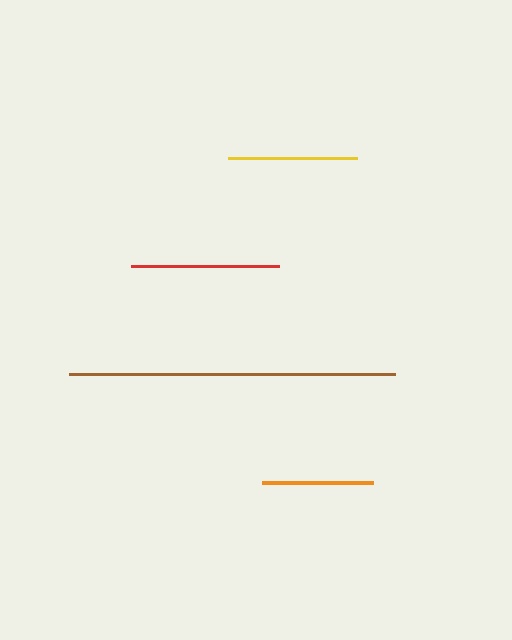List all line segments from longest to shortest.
From longest to shortest: brown, red, yellow, orange.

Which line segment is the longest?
The brown line is the longest at approximately 326 pixels.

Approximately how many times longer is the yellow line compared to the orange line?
The yellow line is approximately 1.2 times the length of the orange line.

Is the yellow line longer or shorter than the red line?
The red line is longer than the yellow line.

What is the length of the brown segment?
The brown segment is approximately 326 pixels long.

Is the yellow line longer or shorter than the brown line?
The brown line is longer than the yellow line.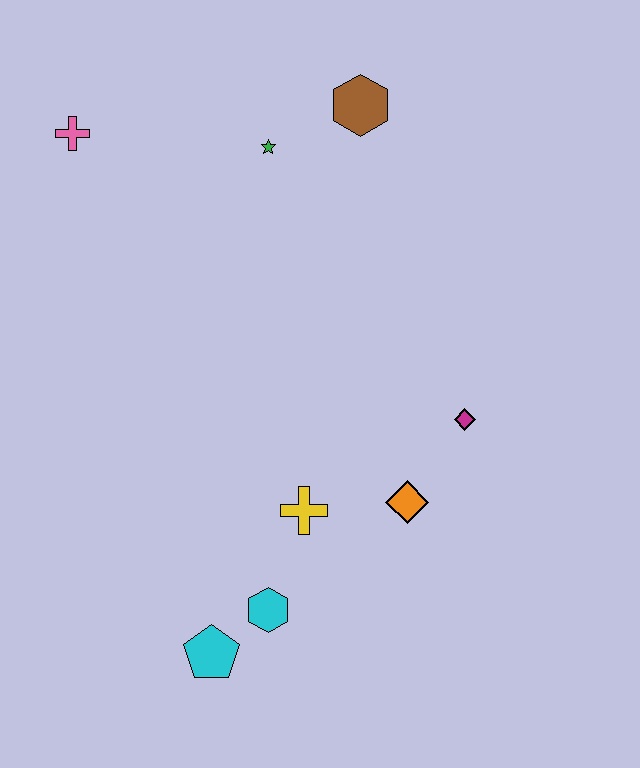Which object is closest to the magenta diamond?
The orange diamond is closest to the magenta diamond.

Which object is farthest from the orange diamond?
The pink cross is farthest from the orange diamond.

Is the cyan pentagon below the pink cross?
Yes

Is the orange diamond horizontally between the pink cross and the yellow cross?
No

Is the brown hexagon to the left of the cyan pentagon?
No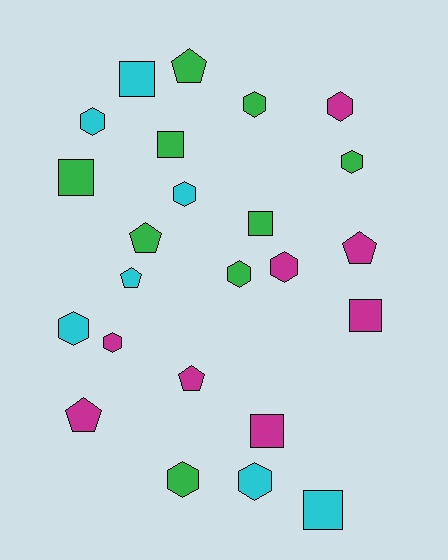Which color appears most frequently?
Green, with 9 objects.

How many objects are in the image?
There are 24 objects.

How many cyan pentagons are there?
There is 1 cyan pentagon.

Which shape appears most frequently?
Hexagon, with 11 objects.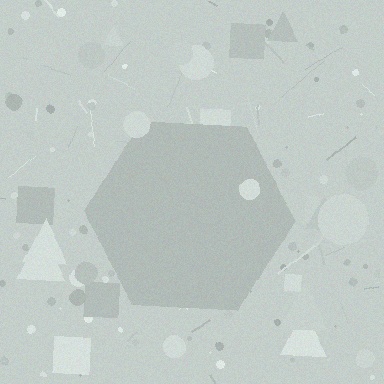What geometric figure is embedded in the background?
A hexagon is embedded in the background.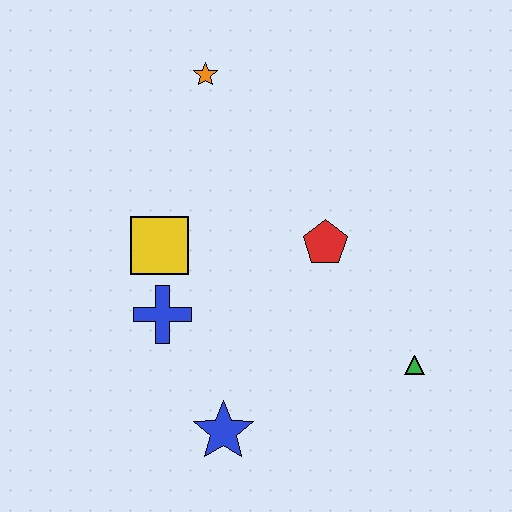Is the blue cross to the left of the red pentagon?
Yes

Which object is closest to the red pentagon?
The green triangle is closest to the red pentagon.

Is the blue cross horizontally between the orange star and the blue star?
No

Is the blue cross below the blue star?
No